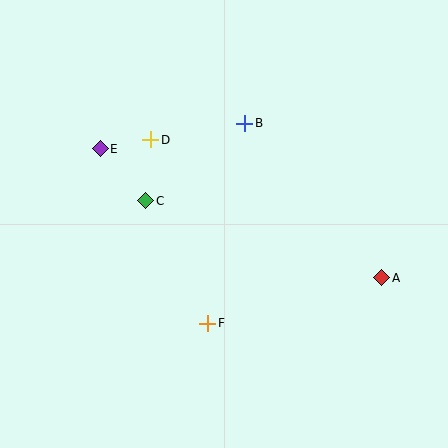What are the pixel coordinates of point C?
Point C is at (146, 201).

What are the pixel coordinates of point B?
Point B is at (245, 123).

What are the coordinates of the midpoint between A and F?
The midpoint between A and F is at (295, 301).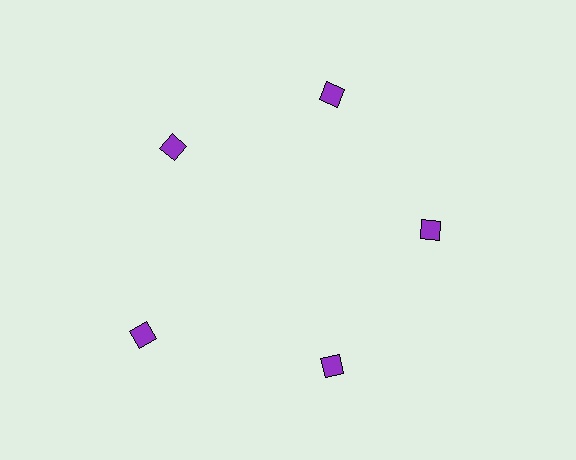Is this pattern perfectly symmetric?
No. The 5 purple diamonds are arranged in a ring, but one element near the 8 o'clock position is pushed outward from the center, breaking the 5-fold rotational symmetry.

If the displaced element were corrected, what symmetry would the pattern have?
It would have 5-fold rotational symmetry — the pattern would map onto itself every 72 degrees.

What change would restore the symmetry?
The symmetry would be restored by moving it inward, back onto the ring so that all 5 diamonds sit at equal angles and equal distance from the center.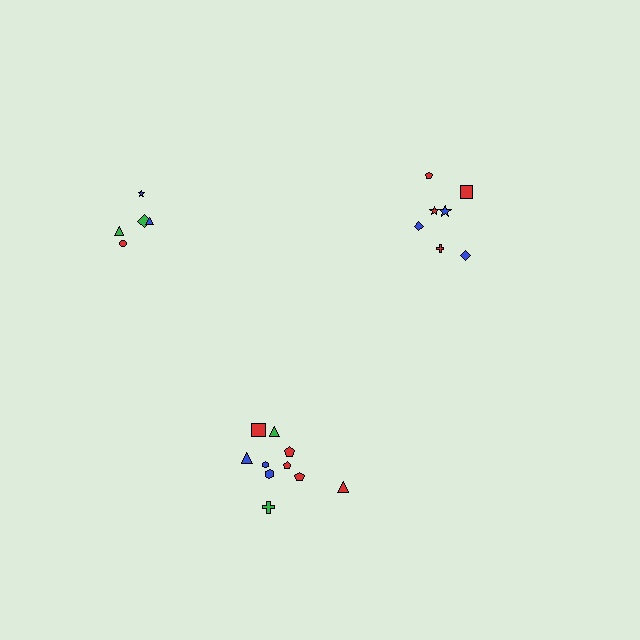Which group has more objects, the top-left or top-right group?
The top-right group.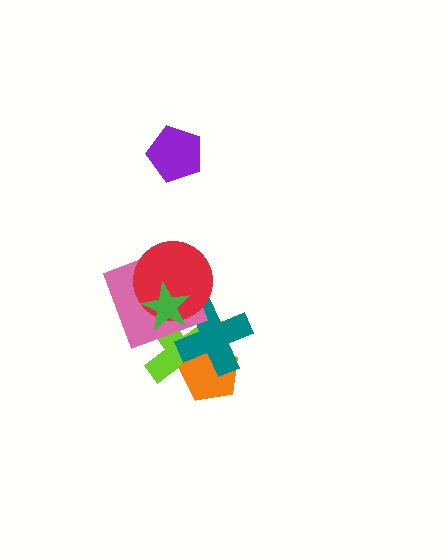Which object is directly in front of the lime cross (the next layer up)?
The orange pentagon is directly in front of the lime cross.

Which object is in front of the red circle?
The green star is in front of the red circle.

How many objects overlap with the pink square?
3 objects overlap with the pink square.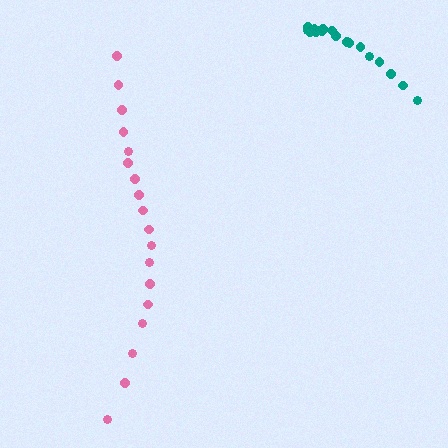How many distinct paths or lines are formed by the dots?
There are 2 distinct paths.